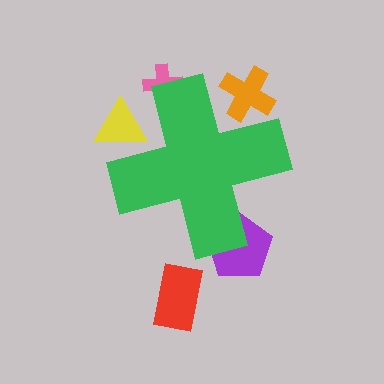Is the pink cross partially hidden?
Yes, the pink cross is partially hidden behind the green cross.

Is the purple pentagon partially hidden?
Yes, the purple pentagon is partially hidden behind the green cross.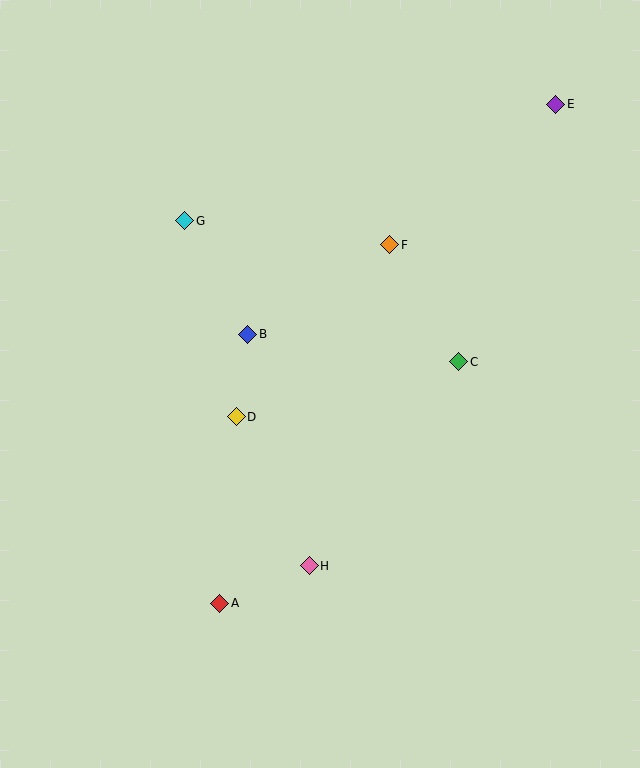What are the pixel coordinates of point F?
Point F is at (390, 245).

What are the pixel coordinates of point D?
Point D is at (236, 417).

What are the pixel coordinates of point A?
Point A is at (220, 603).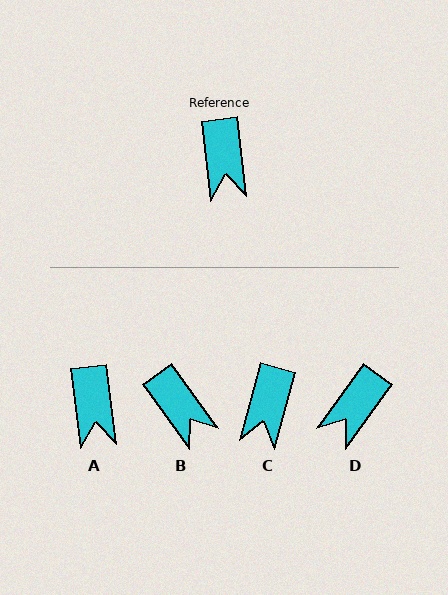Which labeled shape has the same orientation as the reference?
A.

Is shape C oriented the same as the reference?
No, it is off by about 22 degrees.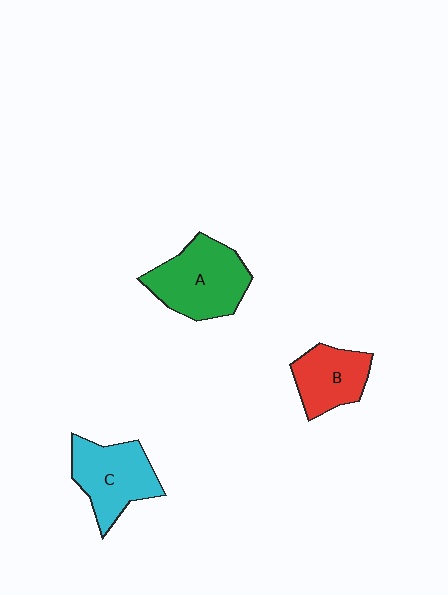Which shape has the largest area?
Shape A (green).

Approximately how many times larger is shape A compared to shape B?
Approximately 1.4 times.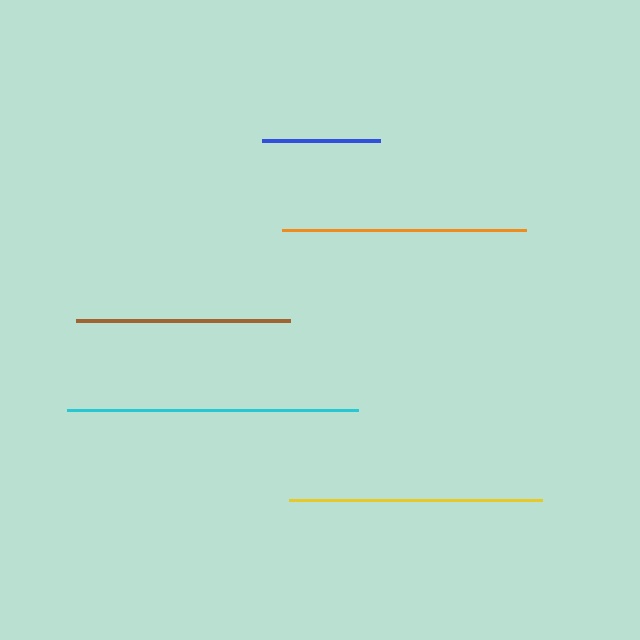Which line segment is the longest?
The cyan line is the longest at approximately 291 pixels.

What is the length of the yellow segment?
The yellow segment is approximately 254 pixels long.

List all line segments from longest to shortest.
From longest to shortest: cyan, yellow, orange, brown, blue.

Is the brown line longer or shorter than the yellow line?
The yellow line is longer than the brown line.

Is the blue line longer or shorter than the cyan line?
The cyan line is longer than the blue line.